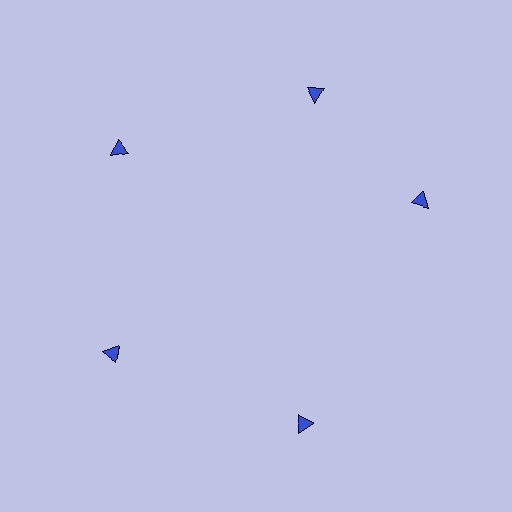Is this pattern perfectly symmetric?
No. The 5 blue triangles are arranged in a ring, but one element near the 3 o'clock position is rotated out of alignment along the ring, breaking the 5-fold rotational symmetry.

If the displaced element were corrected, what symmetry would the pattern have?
It would have 5-fold rotational symmetry — the pattern would map onto itself every 72 degrees.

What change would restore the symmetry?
The symmetry would be restored by rotating it back into even spacing with its neighbors so that all 5 triangles sit at equal angles and equal distance from the center.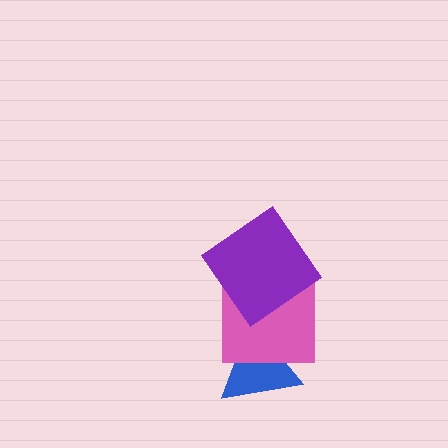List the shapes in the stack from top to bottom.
From top to bottom: the purple diamond, the pink square, the blue triangle.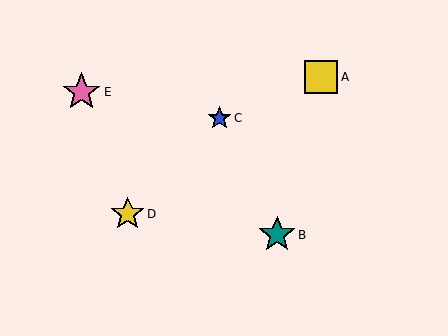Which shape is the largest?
The pink star (labeled E) is the largest.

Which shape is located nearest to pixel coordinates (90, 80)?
The pink star (labeled E) at (81, 92) is nearest to that location.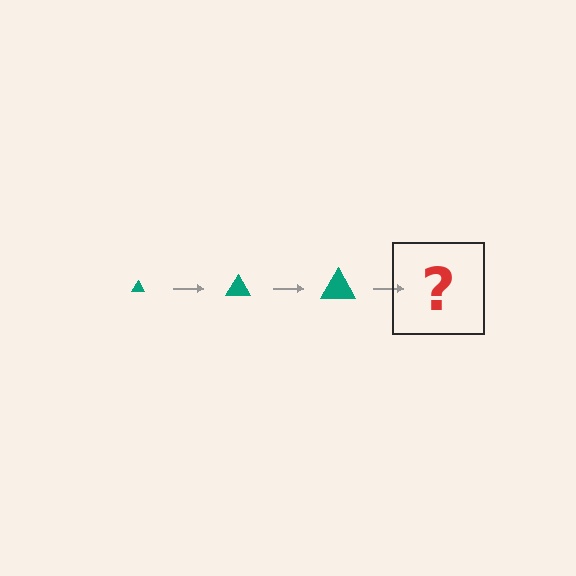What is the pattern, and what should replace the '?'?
The pattern is that the triangle gets progressively larger each step. The '?' should be a teal triangle, larger than the previous one.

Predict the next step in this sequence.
The next step is a teal triangle, larger than the previous one.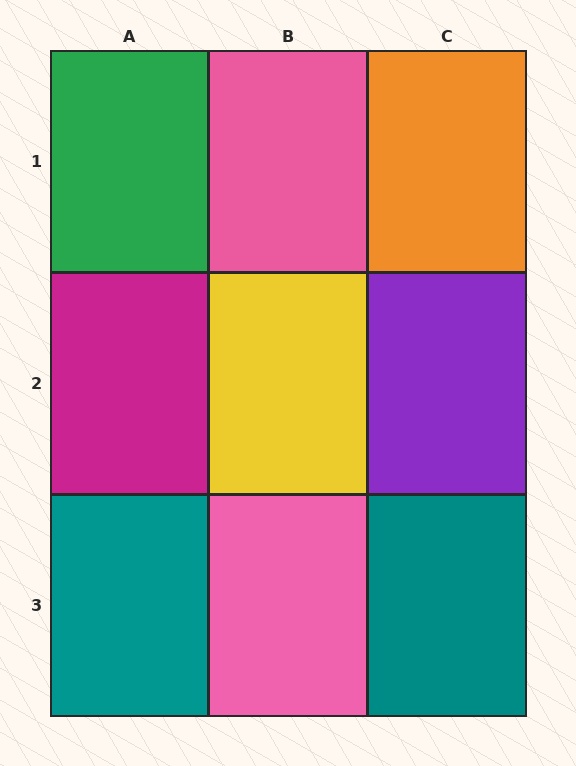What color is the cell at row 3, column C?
Teal.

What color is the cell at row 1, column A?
Green.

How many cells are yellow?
1 cell is yellow.